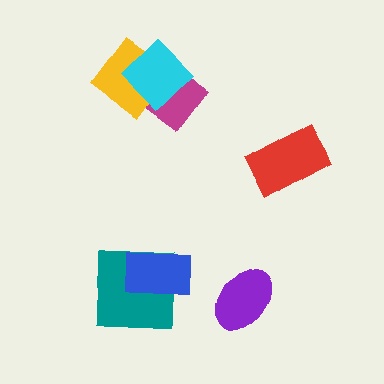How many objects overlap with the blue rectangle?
1 object overlaps with the blue rectangle.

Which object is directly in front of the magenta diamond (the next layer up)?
The yellow diamond is directly in front of the magenta diamond.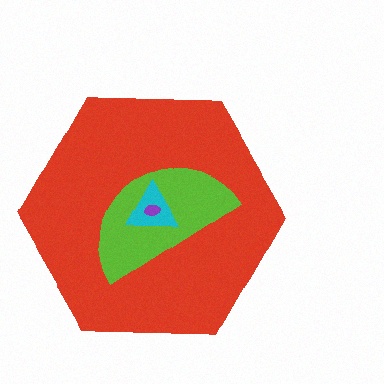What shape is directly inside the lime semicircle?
The cyan triangle.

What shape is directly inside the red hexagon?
The lime semicircle.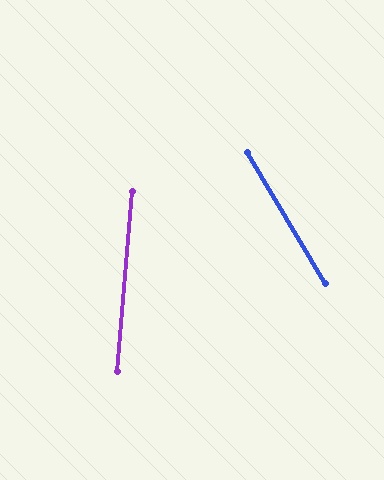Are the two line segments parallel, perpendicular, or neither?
Neither parallel nor perpendicular — they differ by about 36°.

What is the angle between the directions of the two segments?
Approximately 36 degrees.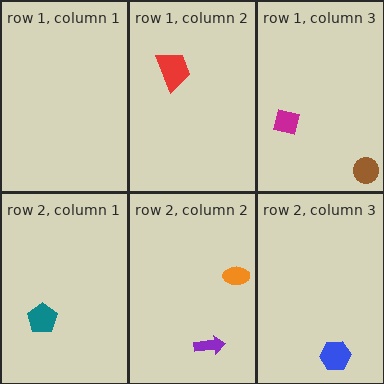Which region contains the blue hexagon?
The row 2, column 3 region.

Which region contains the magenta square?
The row 1, column 3 region.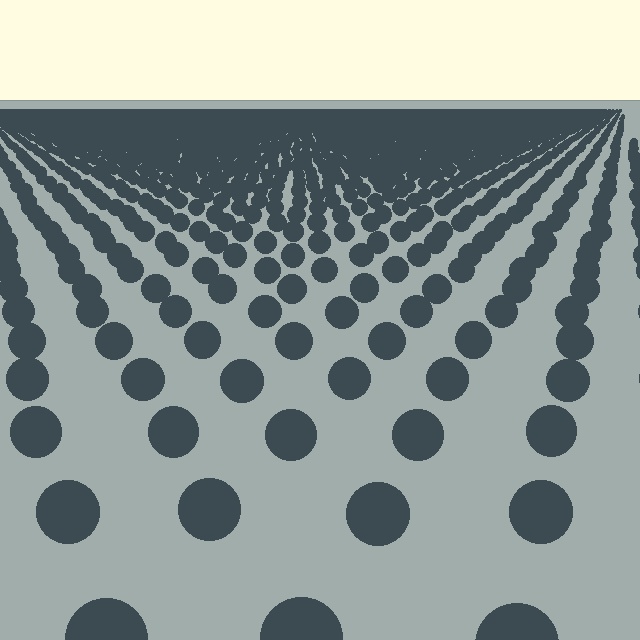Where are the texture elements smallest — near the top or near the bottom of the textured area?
Near the top.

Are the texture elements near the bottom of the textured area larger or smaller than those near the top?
Larger. Near the bottom, elements are closer to the viewer and appear at a bigger on-screen size.